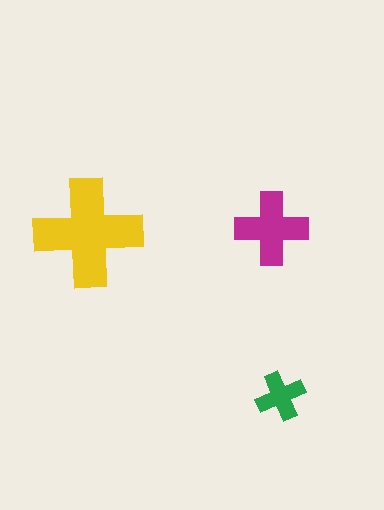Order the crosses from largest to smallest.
the yellow one, the magenta one, the green one.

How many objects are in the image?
There are 3 objects in the image.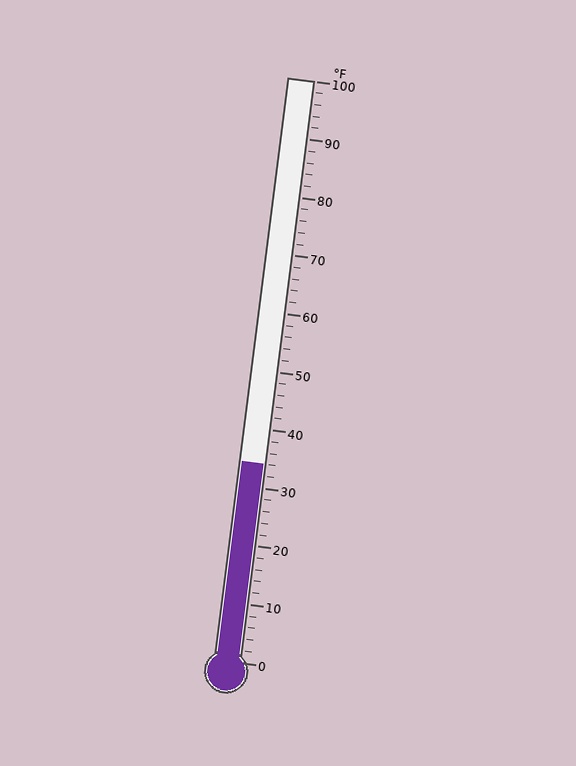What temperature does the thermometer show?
The thermometer shows approximately 34°F.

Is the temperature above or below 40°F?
The temperature is below 40°F.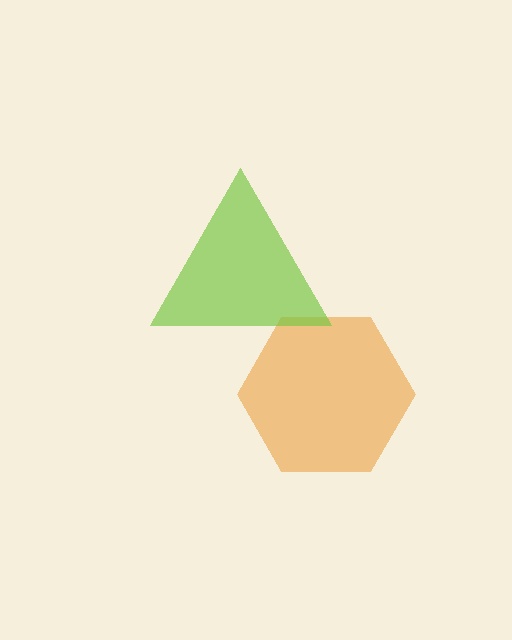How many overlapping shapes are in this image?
There are 2 overlapping shapes in the image.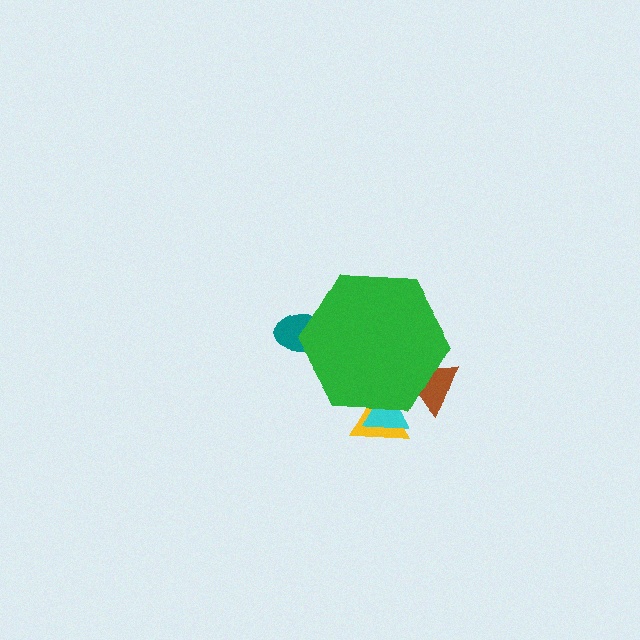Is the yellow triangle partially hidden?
Yes, the yellow triangle is partially hidden behind the green hexagon.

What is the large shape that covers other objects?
A green hexagon.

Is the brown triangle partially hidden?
Yes, the brown triangle is partially hidden behind the green hexagon.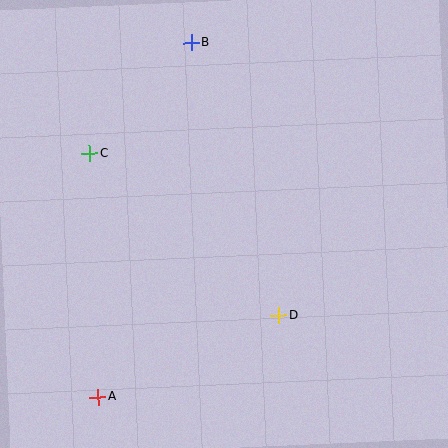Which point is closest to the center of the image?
Point D at (279, 316) is closest to the center.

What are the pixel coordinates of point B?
Point B is at (191, 42).